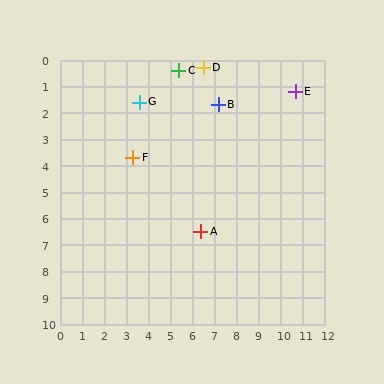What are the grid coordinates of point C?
Point C is at approximately (5.4, 0.4).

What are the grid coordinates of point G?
Point G is at approximately (3.6, 1.6).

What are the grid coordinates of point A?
Point A is at approximately (6.4, 6.5).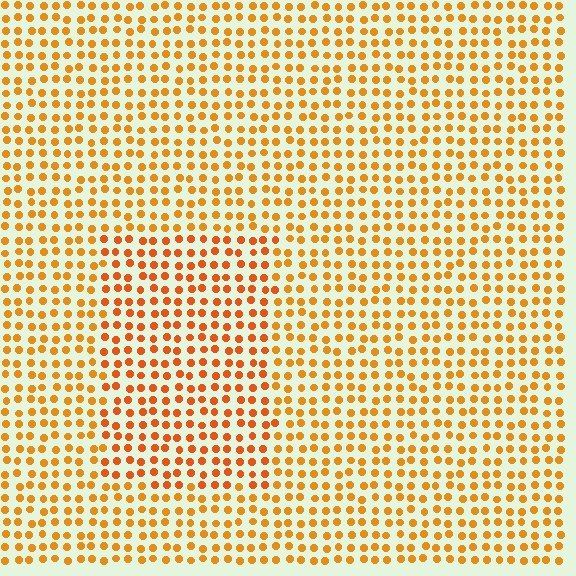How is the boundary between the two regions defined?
The boundary is defined purely by a slight shift in hue (about 17 degrees). Spacing, size, and orientation are identical on both sides.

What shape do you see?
I see a rectangle.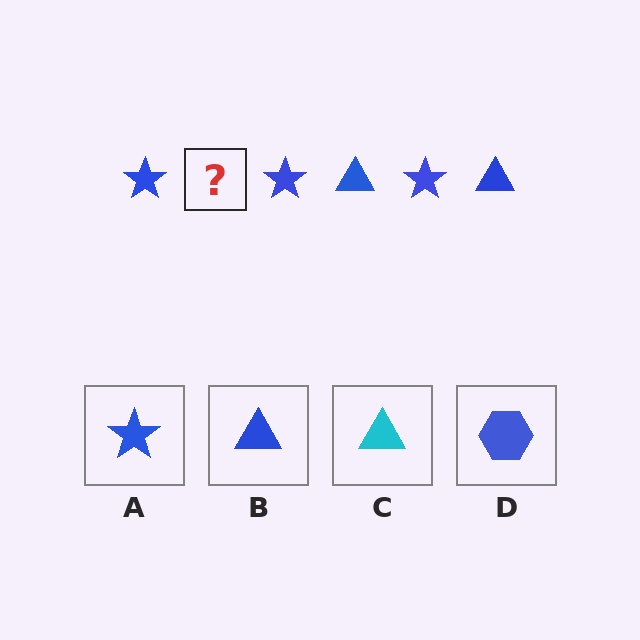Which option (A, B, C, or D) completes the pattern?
B.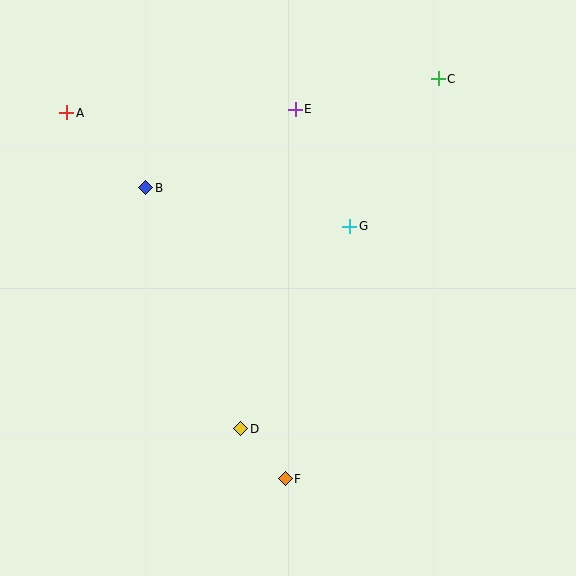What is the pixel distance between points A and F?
The distance between A and F is 426 pixels.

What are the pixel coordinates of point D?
Point D is at (241, 429).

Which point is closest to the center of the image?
Point G at (350, 226) is closest to the center.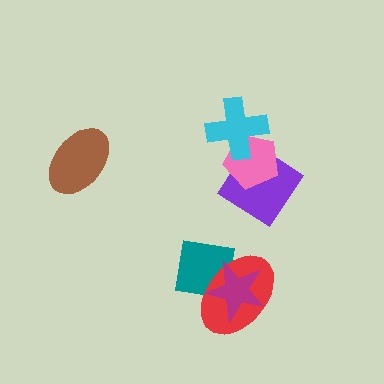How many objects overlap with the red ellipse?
2 objects overlap with the red ellipse.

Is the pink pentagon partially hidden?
Yes, it is partially covered by another shape.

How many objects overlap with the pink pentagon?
2 objects overlap with the pink pentagon.